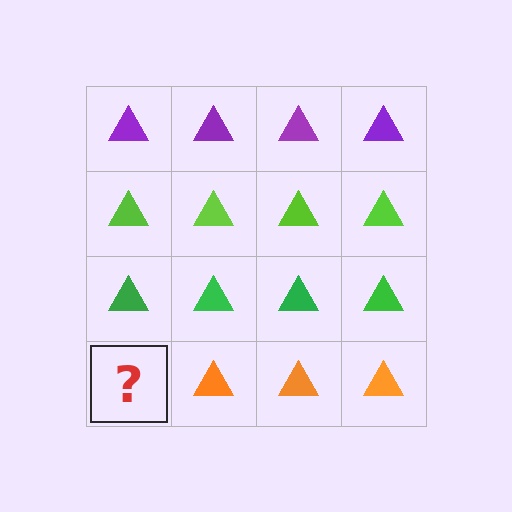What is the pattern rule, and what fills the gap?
The rule is that each row has a consistent color. The gap should be filled with an orange triangle.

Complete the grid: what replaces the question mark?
The question mark should be replaced with an orange triangle.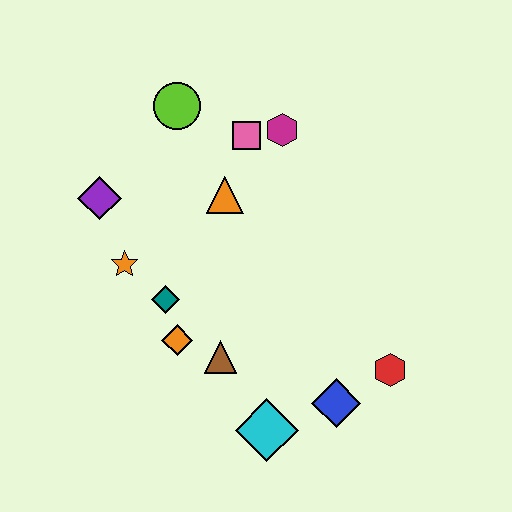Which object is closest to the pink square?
The magenta hexagon is closest to the pink square.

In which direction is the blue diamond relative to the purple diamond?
The blue diamond is to the right of the purple diamond.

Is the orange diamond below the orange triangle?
Yes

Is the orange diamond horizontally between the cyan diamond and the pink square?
No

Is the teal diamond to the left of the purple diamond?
No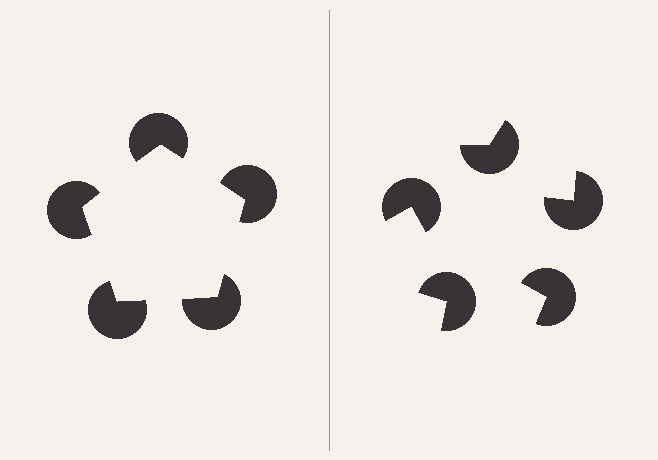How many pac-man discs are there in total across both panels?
10 — 5 on each side.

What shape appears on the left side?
An illusory pentagon.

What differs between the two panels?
The pac-man discs are positioned identically on both sides; only the wedge orientations differ. On the left they align to a pentagon; on the right they are misaligned.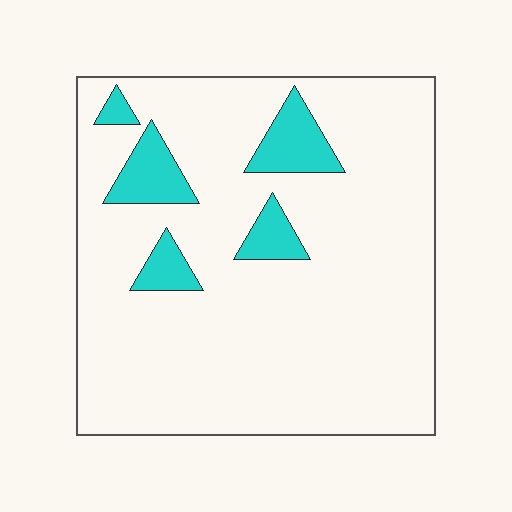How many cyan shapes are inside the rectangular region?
5.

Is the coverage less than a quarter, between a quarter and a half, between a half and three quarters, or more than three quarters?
Less than a quarter.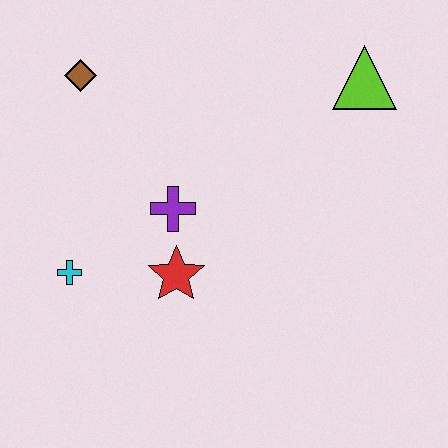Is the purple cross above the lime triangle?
No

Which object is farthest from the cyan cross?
The lime triangle is farthest from the cyan cross.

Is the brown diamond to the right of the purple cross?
No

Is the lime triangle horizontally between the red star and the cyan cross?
No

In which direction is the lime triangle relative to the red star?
The lime triangle is above the red star.